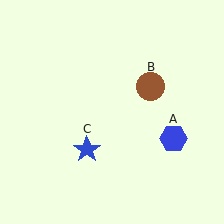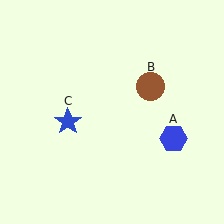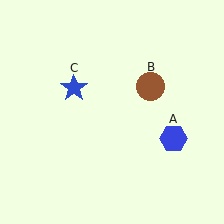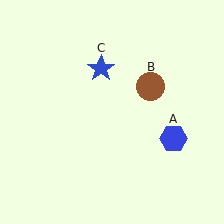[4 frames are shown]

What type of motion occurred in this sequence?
The blue star (object C) rotated clockwise around the center of the scene.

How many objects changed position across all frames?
1 object changed position: blue star (object C).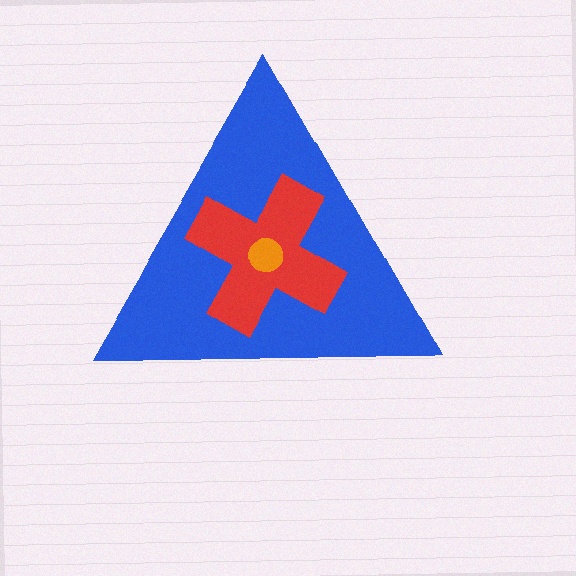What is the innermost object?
The orange circle.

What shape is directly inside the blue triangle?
The red cross.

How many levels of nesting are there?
3.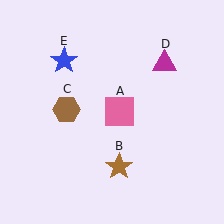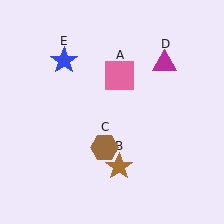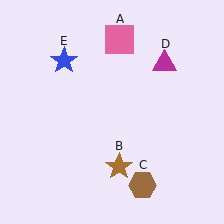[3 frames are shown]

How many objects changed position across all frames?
2 objects changed position: pink square (object A), brown hexagon (object C).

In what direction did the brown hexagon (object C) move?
The brown hexagon (object C) moved down and to the right.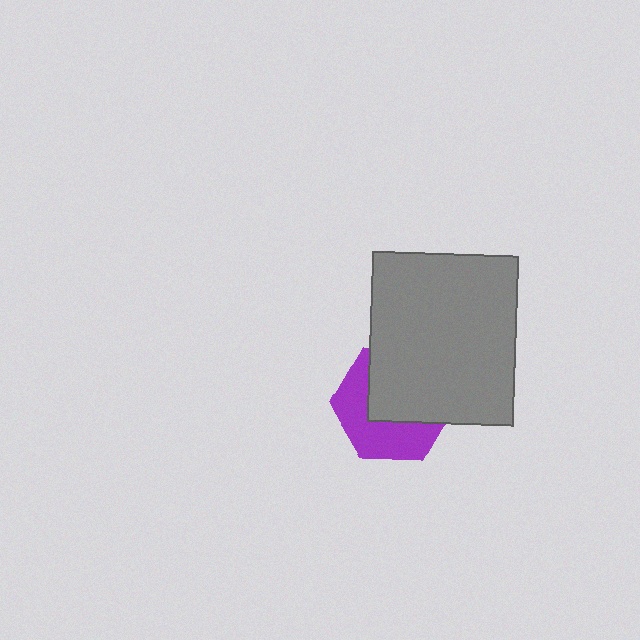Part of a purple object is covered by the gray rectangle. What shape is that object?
It is a hexagon.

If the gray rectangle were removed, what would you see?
You would see the complete purple hexagon.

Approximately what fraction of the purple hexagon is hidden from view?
Roughly 53% of the purple hexagon is hidden behind the gray rectangle.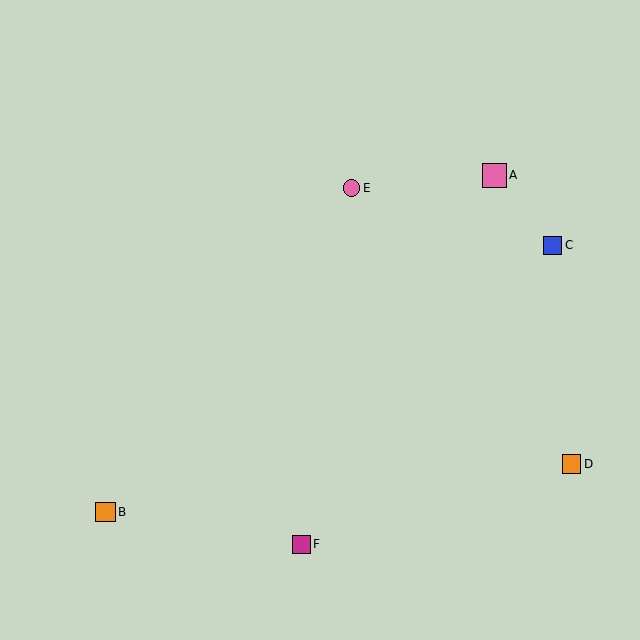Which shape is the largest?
The pink square (labeled A) is the largest.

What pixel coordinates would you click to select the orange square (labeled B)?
Click at (106, 512) to select the orange square B.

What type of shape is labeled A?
Shape A is a pink square.